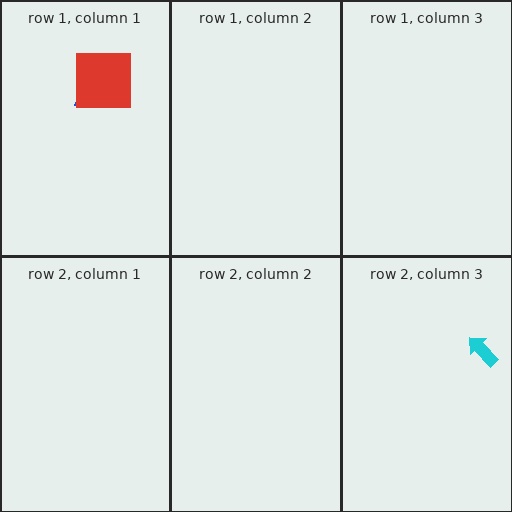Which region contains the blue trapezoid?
The row 1, column 1 region.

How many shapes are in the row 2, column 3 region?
1.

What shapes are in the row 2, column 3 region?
The cyan arrow.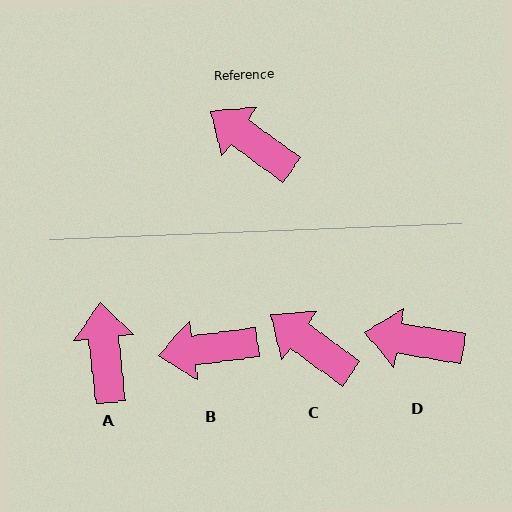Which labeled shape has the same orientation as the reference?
C.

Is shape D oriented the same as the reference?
No, it is off by about 27 degrees.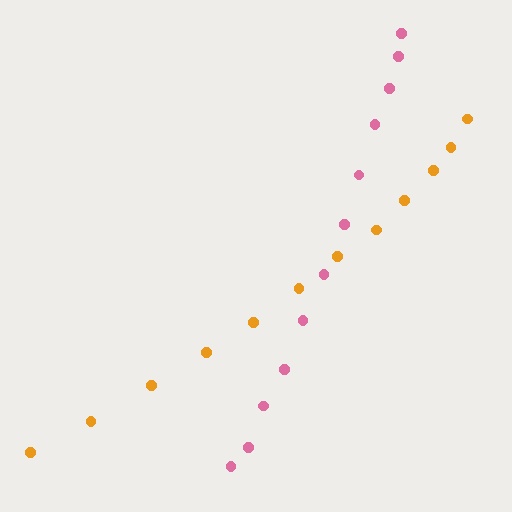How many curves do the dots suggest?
There are 2 distinct paths.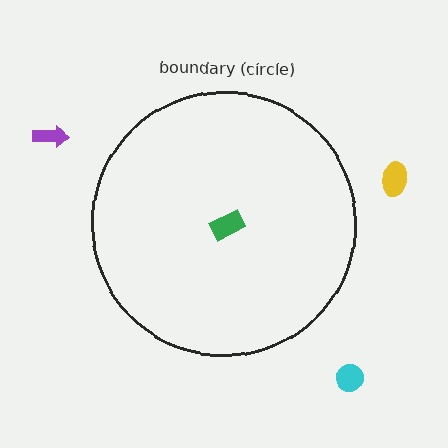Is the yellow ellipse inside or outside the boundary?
Outside.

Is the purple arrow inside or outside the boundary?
Outside.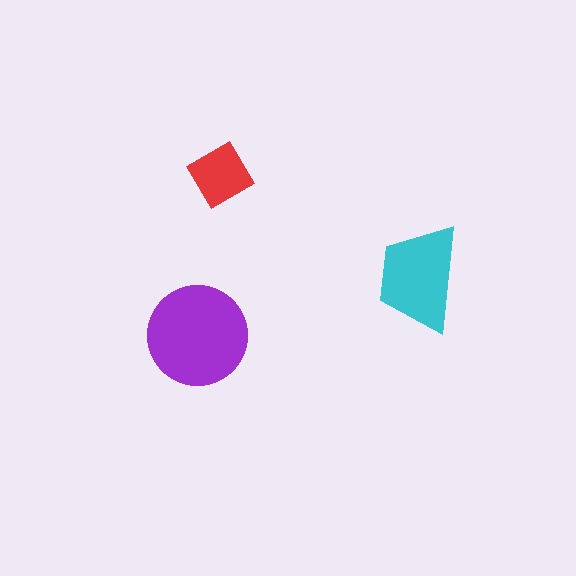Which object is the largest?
The purple circle.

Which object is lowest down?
The purple circle is bottommost.